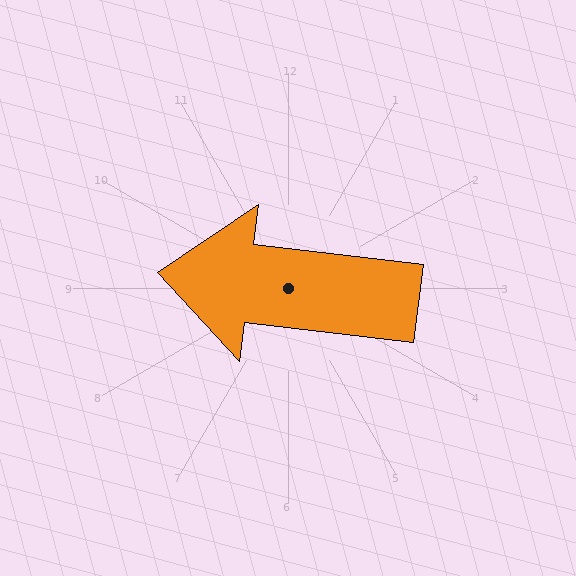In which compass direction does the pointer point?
West.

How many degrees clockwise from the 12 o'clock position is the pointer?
Approximately 277 degrees.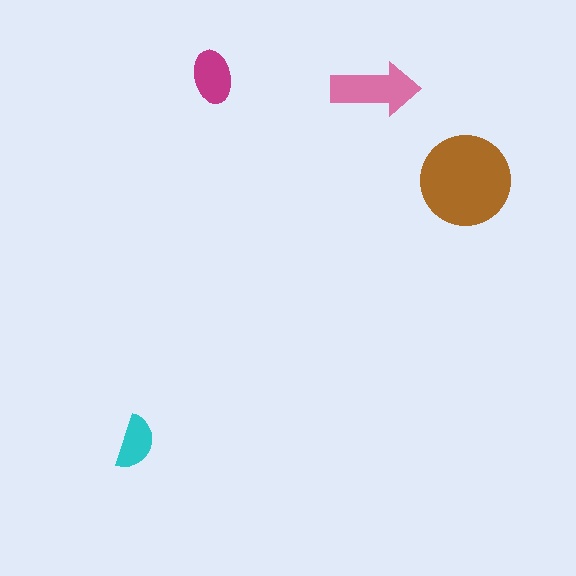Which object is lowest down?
The cyan semicircle is bottommost.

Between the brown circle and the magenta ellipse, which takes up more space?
The brown circle.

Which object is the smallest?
The cyan semicircle.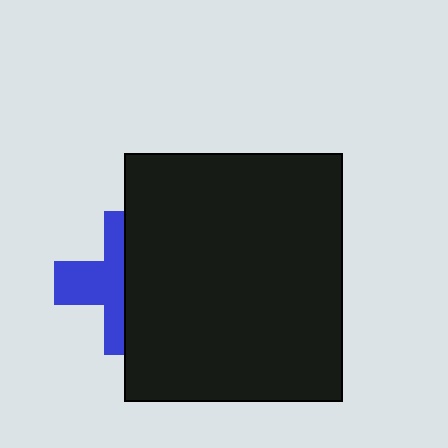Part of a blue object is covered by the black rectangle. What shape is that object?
It is a cross.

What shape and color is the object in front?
The object in front is a black rectangle.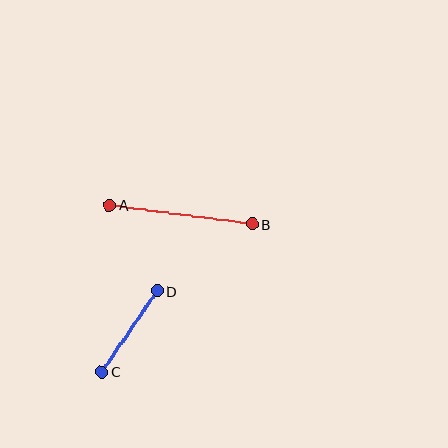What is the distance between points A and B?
The distance is approximately 144 pixels.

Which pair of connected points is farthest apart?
Points A and B are farthest apart.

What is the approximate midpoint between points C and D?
The midpoint is at approximately (129, 331) pixels.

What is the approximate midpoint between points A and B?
The midpoint is at approximately (181, 215) pixels.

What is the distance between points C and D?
The distance is approximately 98 pixels.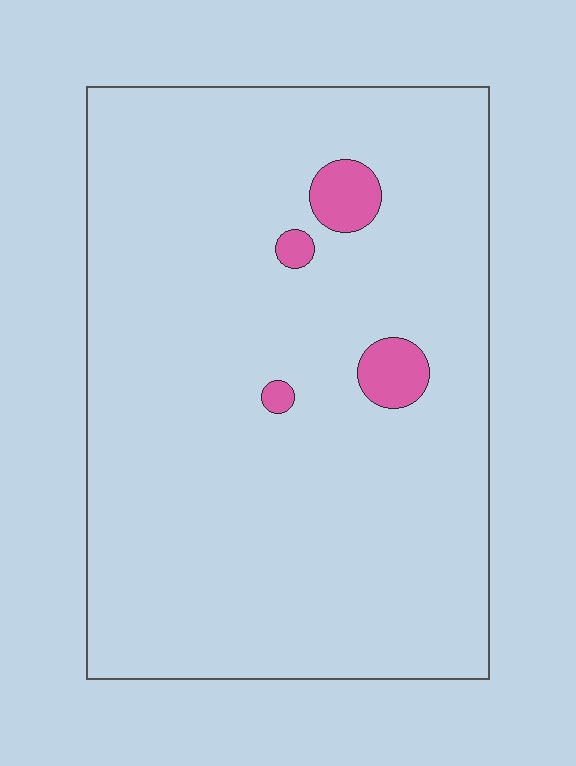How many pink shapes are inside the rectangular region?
4.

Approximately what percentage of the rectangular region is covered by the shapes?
Approximately 5%.